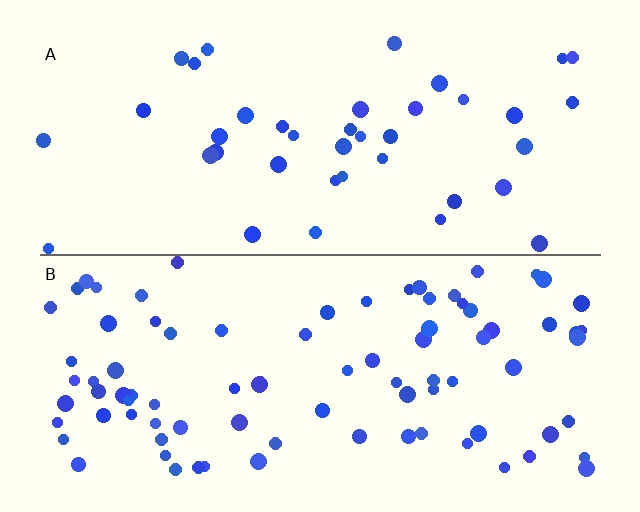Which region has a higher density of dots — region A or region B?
B (the bottom).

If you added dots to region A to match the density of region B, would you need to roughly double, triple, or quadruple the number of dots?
Approximately double.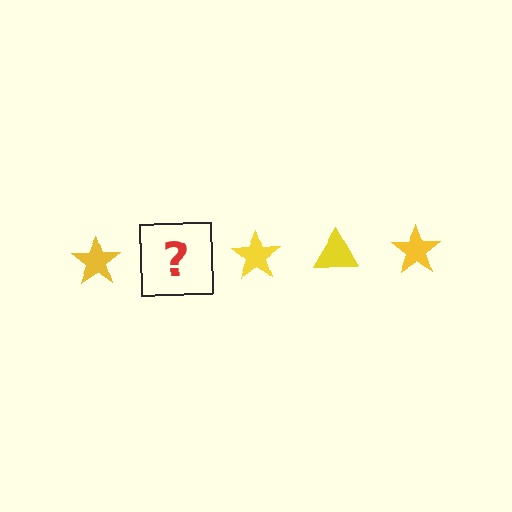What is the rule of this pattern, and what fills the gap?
The rule is that the pattern cycles through star, triangle shapes in yellow. The gap should be filled with a yellow triangle.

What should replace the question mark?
The question mark should be replaced with a yellow triangle.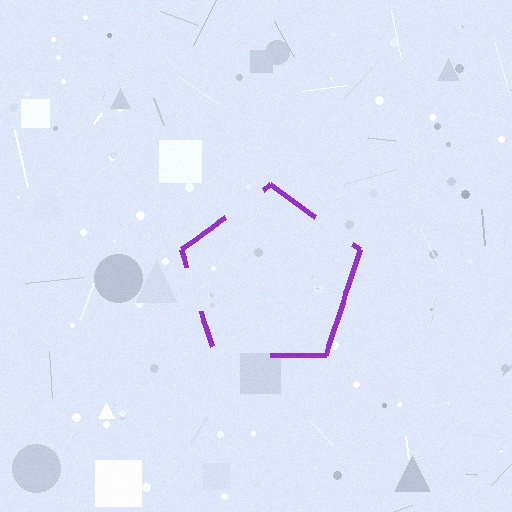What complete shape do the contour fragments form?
The contour fragments form a pentagon.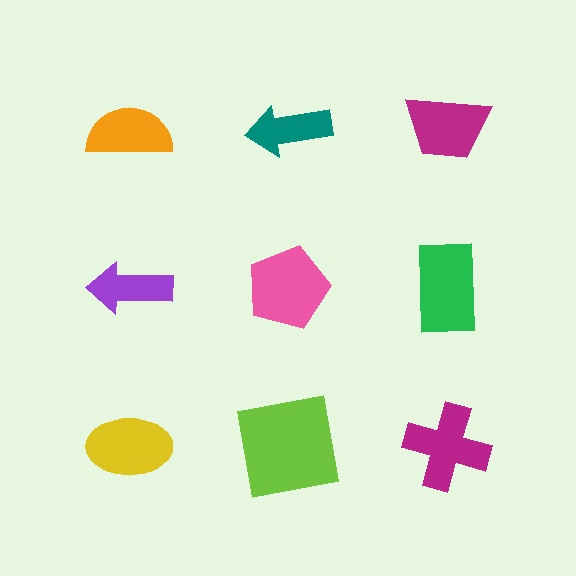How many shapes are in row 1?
3 shapes.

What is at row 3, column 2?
A lime square.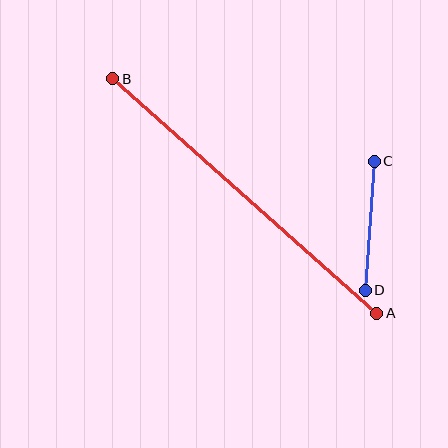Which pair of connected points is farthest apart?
Points A and B are farthest apart.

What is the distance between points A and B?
The distance is approximately 353 pixels.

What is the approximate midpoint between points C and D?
The midpoint is at approximately (370, 226) pixels.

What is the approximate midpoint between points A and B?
The midpoint is at approximately (245, 196) pixels.